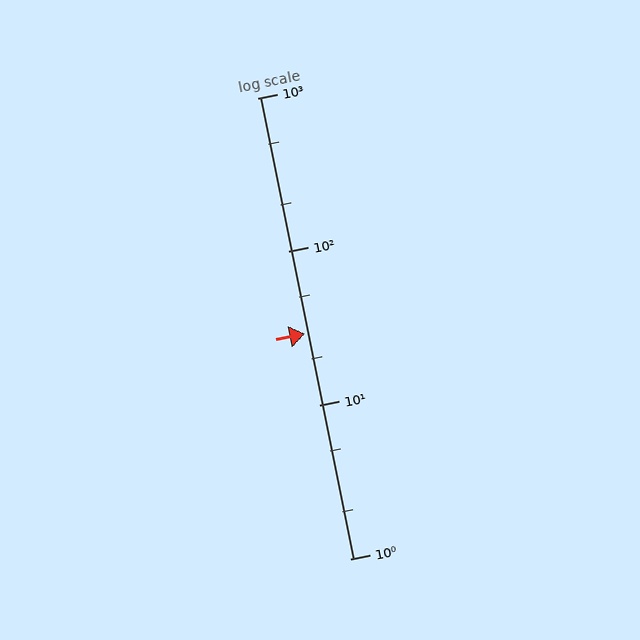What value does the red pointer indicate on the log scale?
The pointer indicates approximately 29.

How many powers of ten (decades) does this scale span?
The scale spans 3 decades, from 1 to 1000.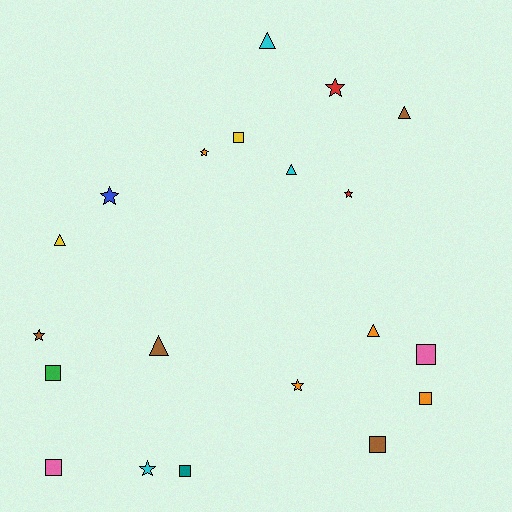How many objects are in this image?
There are 20 objects.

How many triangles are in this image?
There are 6 triangles.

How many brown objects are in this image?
There are 4 brown objects.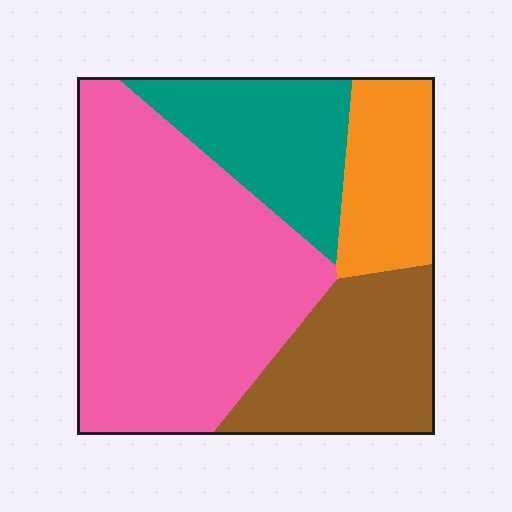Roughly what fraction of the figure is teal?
Teal takes up about one sixth (1/6) of the figure.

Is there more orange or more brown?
Brown.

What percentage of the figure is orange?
Orange covers 14% of the figure.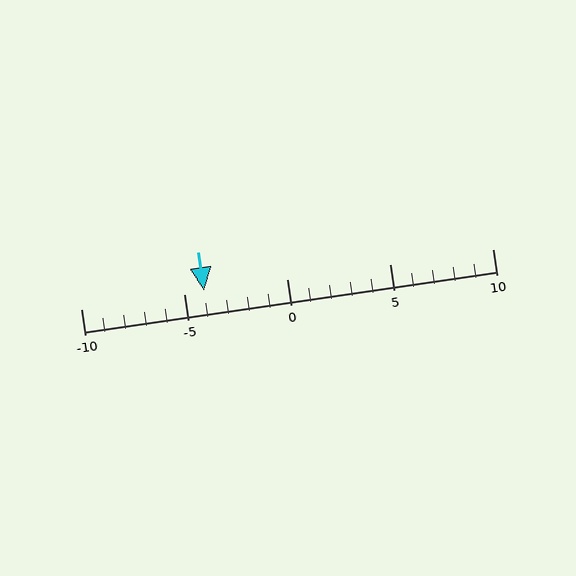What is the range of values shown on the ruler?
The ruler shows values from -10 to 10.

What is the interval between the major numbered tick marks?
The major tick marks are spaced 5 units apart.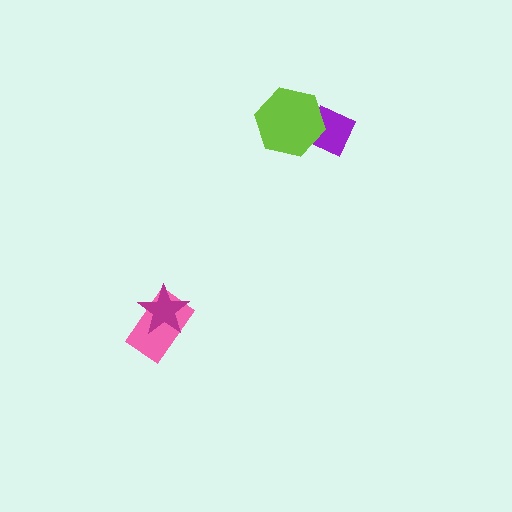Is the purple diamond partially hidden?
Yes, it is partially covered by another shape.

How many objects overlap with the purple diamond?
1 object overlaps with the purple diamond.